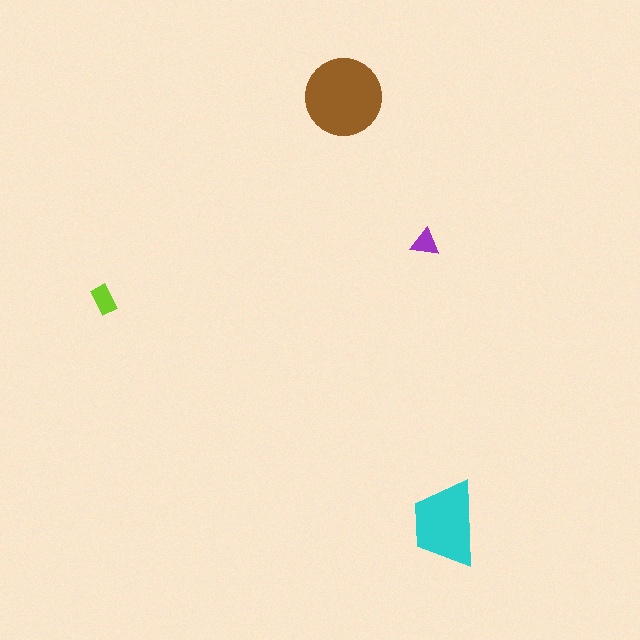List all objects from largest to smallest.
The brown circle, the cyan trapezoid, the lime rectangle, the purple triangle.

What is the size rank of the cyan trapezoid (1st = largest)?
2nd.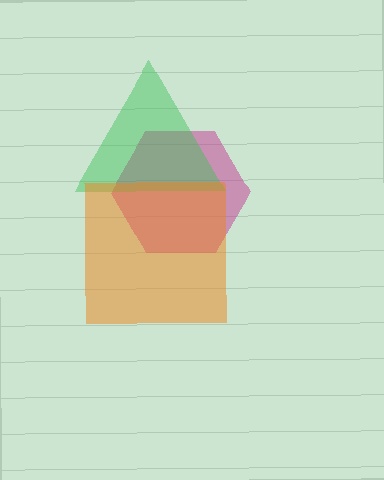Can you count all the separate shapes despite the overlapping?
Yes, there are 3 separate shapes.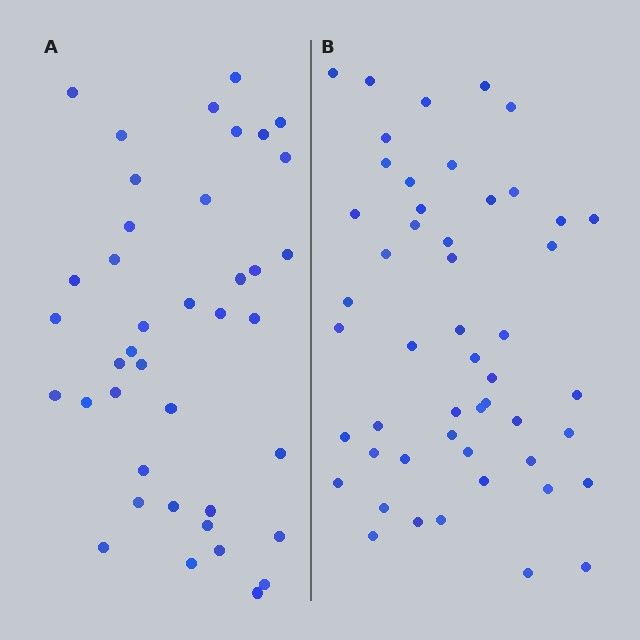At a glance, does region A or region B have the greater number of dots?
Region B (the right region) has more dots.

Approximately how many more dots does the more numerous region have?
Region B has roughly 10 or so more dots than region A.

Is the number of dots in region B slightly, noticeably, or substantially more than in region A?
Region B has noticeably more, but not dramatically so. The ratio is roughly 1.2 to 1.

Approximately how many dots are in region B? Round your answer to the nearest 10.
About 50 dots.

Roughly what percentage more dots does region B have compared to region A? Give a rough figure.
About 25% more.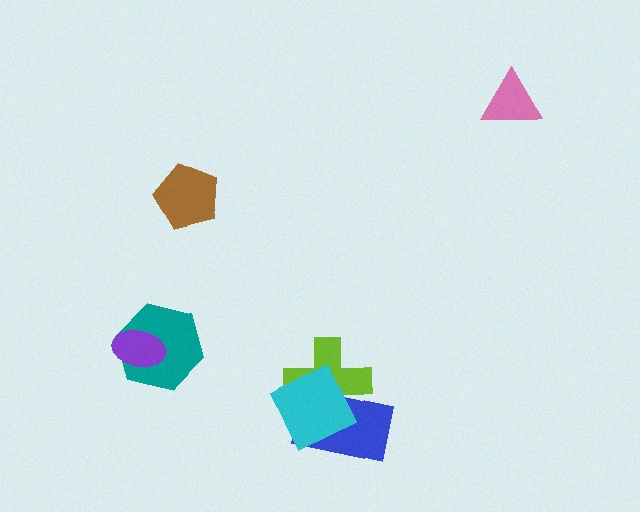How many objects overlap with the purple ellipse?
1 object overlaps with the purple ellipse.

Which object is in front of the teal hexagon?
The purple ellipse is in front of the teal hexagon.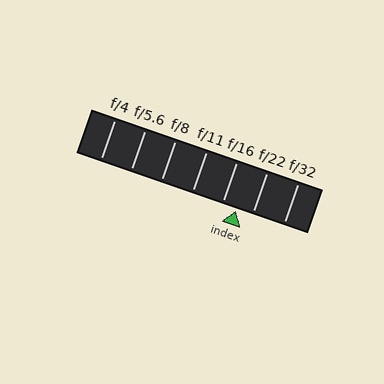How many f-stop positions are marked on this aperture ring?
There are 7 f-stop positions marked.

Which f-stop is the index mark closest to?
The index mark is closest to f/16.